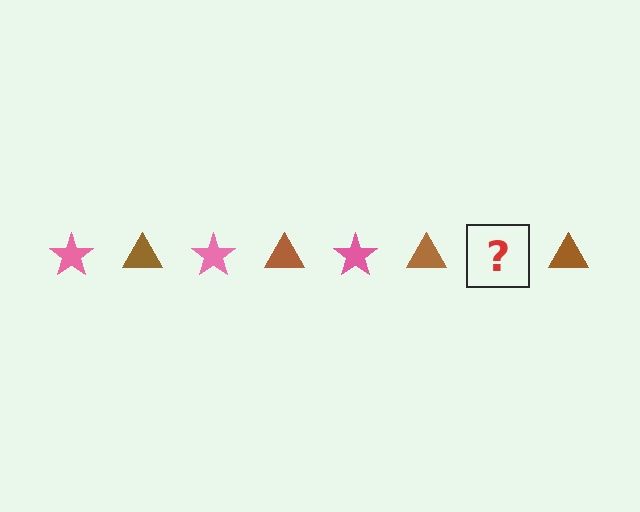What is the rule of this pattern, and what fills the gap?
The rule is that the pattern alternates between pink star and brown triangle. The gap should be filled with a pink star.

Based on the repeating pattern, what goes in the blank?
The blank should be a pink star.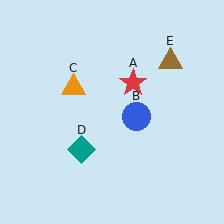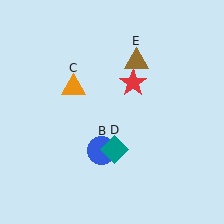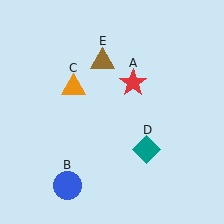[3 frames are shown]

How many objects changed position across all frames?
3 objects changed position: blue circle (object B), teal diamond (object D), brown triangle (object E).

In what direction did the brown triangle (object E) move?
The brown triangle (object E) moved left.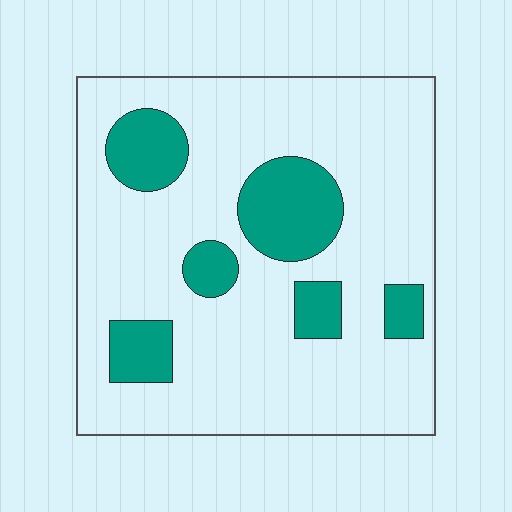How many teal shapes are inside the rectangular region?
6.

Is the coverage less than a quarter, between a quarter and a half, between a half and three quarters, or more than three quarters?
Less than a quarter.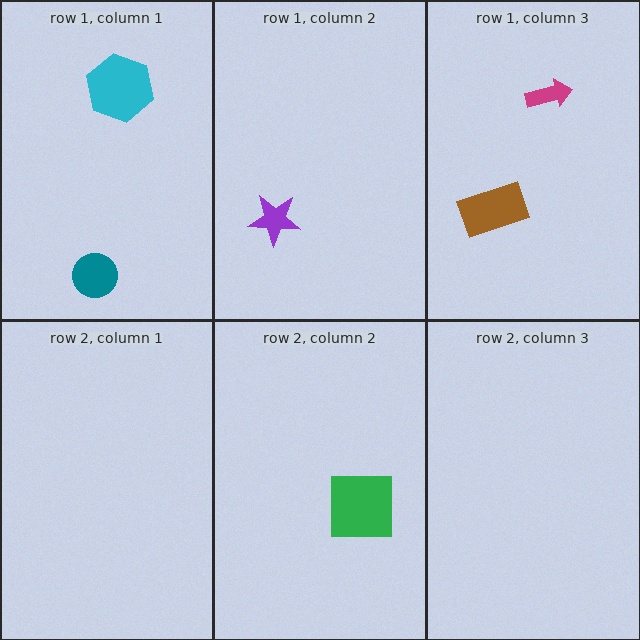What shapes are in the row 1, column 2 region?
The purple star.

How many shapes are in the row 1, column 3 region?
2.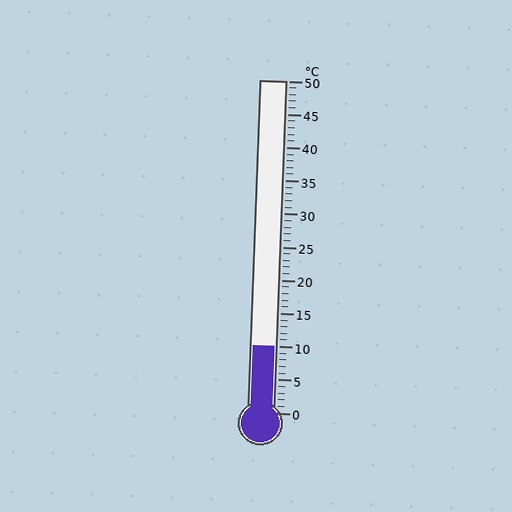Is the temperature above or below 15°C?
The temperature is below 15°C.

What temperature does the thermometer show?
The thermometer shows approximately 10°C.